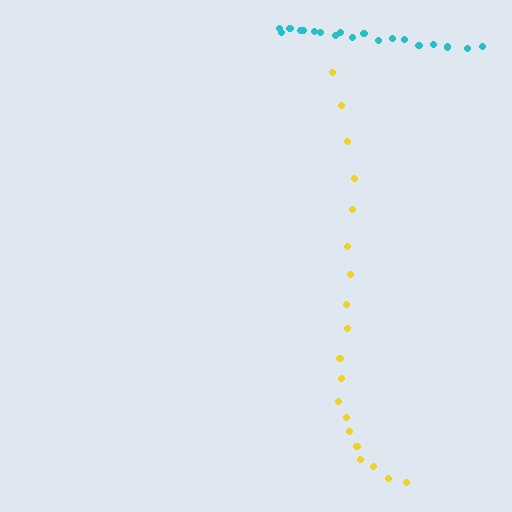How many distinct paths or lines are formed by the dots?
There are 2 distinct paths.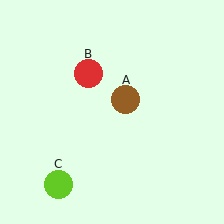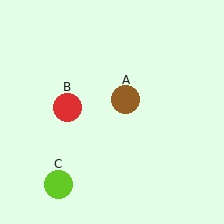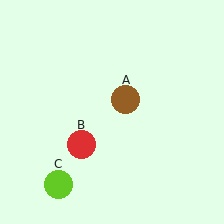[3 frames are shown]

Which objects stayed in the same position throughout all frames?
Brown circle (object A) and lime circle (object C) remained stationary.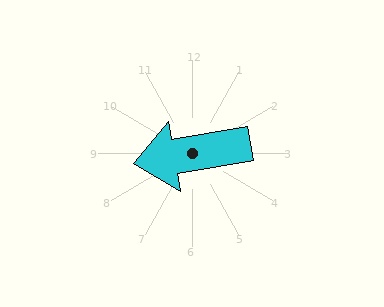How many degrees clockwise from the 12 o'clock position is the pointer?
Approximately 260 degrees.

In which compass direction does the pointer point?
West.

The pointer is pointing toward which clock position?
Roughly 9 o'clock.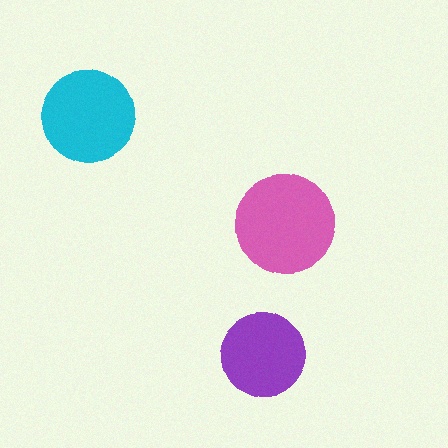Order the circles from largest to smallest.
the pink one, the cyan one, the purple one.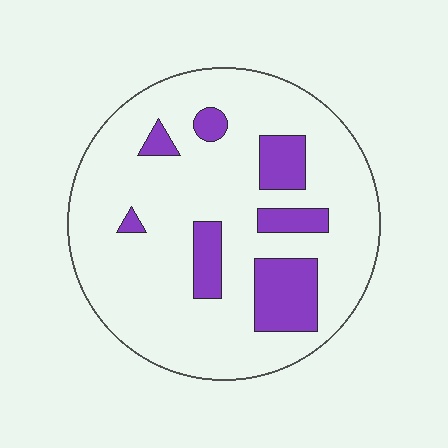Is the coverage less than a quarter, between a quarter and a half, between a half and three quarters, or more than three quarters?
Less than a quarter.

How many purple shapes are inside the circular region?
7.